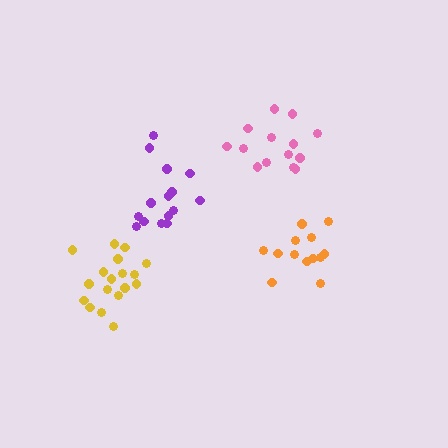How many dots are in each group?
Group 1: 14 dots, Group 2: 18 dots, Group 3: 13 dots, Group 4: 15 dots (60 total).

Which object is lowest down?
The yellow cluster is bottommost.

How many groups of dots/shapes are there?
There are 4 groups.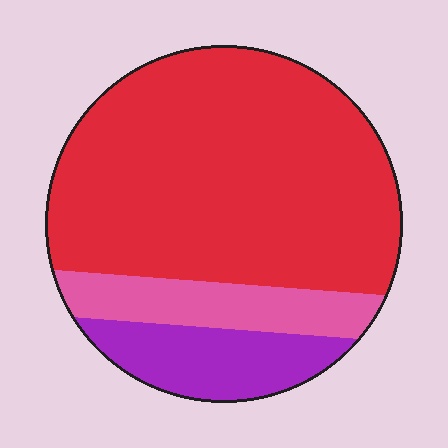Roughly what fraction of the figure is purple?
Purple takes up about one sixth (1/6) of the figure.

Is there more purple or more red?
Red.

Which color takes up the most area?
Red, at roughly 70%.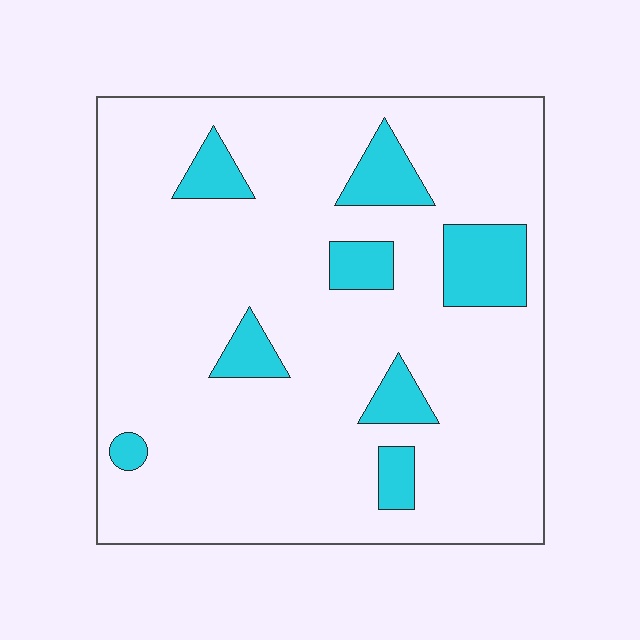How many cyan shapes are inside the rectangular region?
8.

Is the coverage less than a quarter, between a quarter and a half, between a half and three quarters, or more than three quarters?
Less than a quarter.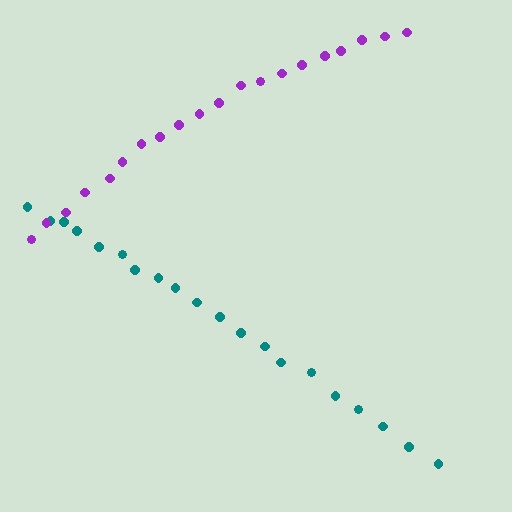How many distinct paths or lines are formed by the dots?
There are 2 distinct paths.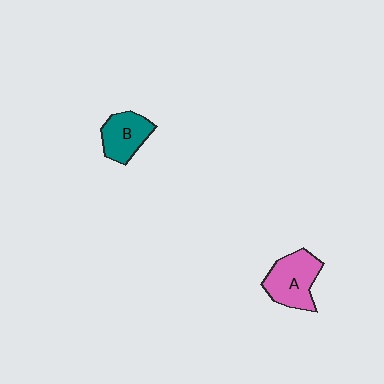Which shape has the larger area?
Shape A (pink).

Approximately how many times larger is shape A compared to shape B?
Approximately 1.3 times.